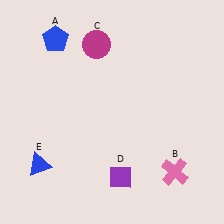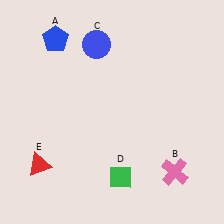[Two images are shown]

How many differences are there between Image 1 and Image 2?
There are 3 differences between the two images.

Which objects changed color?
C changed from magenta to blue. D changed from purple to green. E changed from blue to red.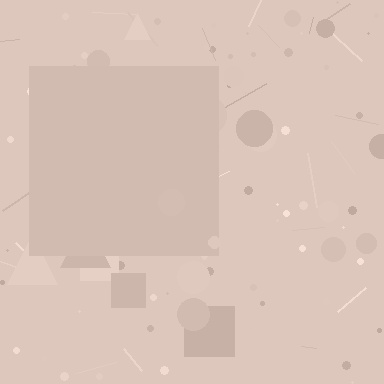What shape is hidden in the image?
A square is hidden in the image.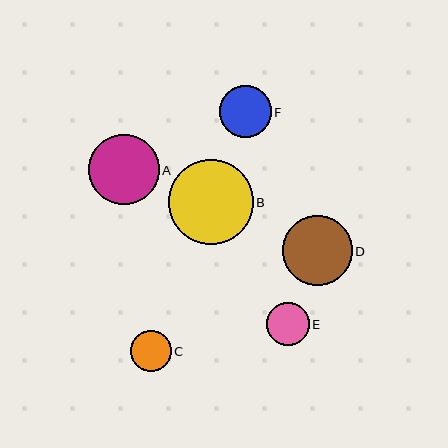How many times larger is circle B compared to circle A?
Circle B is approximately 1.2 times the size of circle A.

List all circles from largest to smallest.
From largest to smallest: B, A, D, F, E, C.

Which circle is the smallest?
Circle C is the smallest with a size of approximately 41 pixels.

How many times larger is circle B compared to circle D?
Circle B is approximately 1.2 times the size of circle D.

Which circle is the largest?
Circle B is the largest with a size of approximately 85 pixels.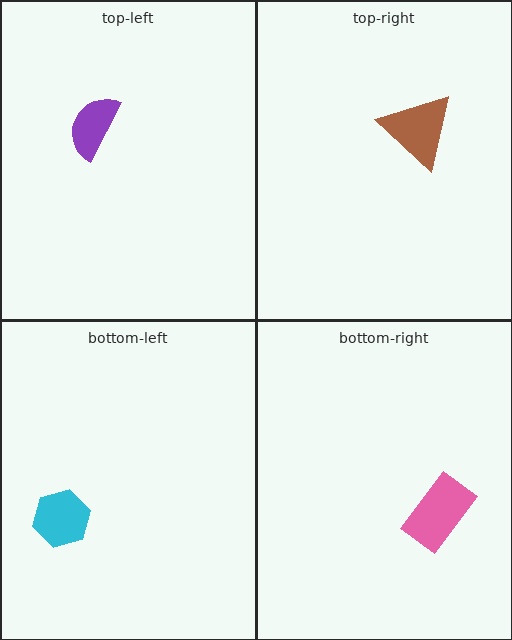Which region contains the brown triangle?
The top-right region.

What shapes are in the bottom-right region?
The pink rectangle.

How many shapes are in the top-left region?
1.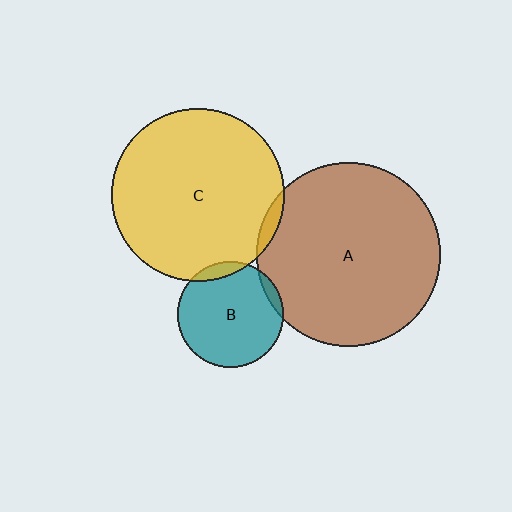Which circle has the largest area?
Circle A (brown).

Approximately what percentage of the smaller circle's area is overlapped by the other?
Approximately 5%.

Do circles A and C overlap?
Yes.